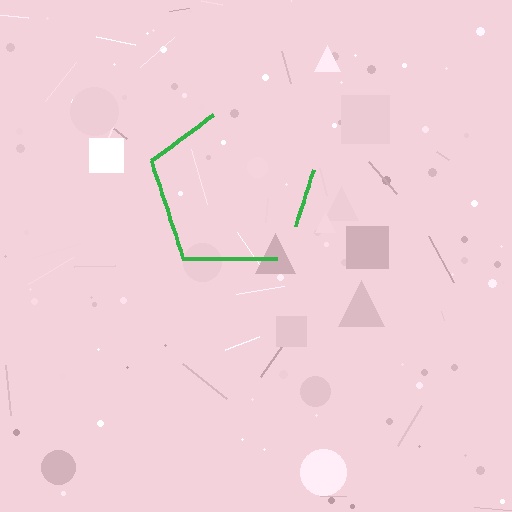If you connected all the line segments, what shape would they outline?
They would outline a pentagon.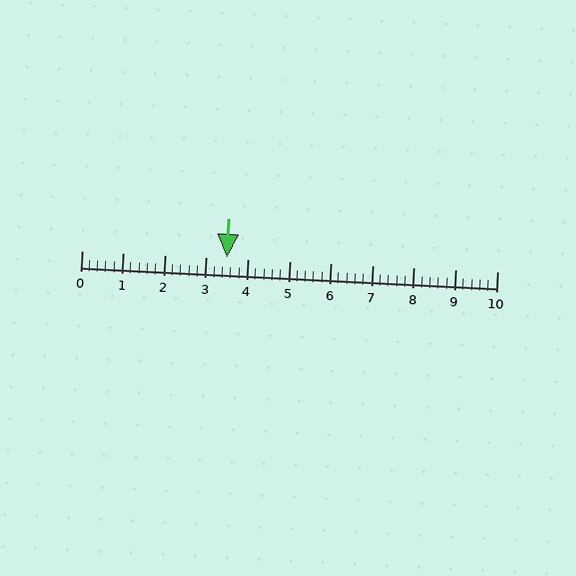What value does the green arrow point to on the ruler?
The green arrow points to approximately 3.5.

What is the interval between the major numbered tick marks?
The major tick marks are spaced 1 units apart.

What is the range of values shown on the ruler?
The ruler shows values from 0 to 10.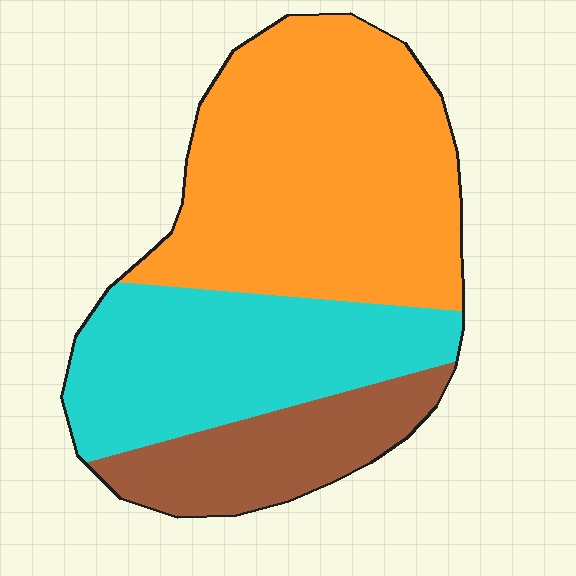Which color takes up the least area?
Brown, at roughly 20%.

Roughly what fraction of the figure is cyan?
Cyan covers 32% of the figure.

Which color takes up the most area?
Orange, at roughly 50%.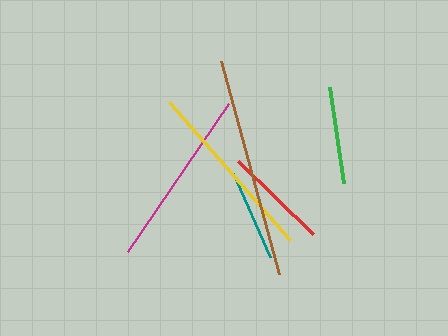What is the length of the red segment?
The red segment is approximately 104 pixels long.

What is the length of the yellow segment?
The yellow segment is approximately 184 pixels long.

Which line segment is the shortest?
The teal line is the shortest at approximately 92 pixels.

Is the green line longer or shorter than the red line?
The red line is longer than the green line.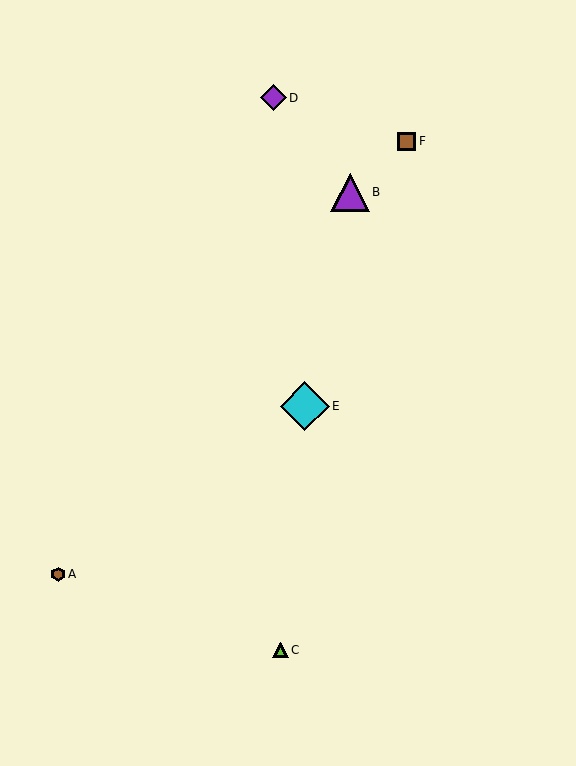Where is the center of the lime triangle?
The center of the lime triangle is at (280, 650).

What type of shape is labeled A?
Shape A is a brown hexagon.